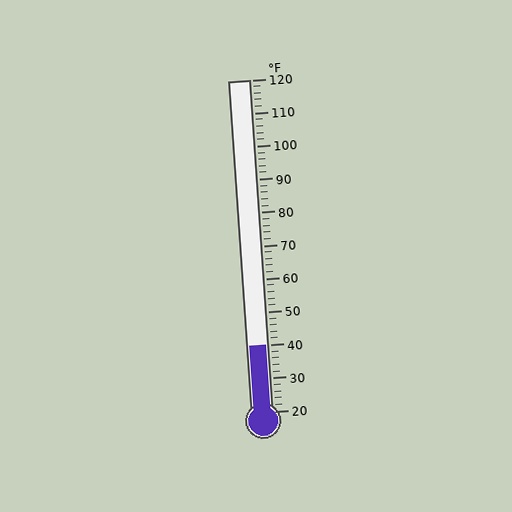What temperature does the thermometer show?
The thermometer shows approximately 40°F.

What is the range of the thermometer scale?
The thermometer scale ranges from 20°F to 120°F.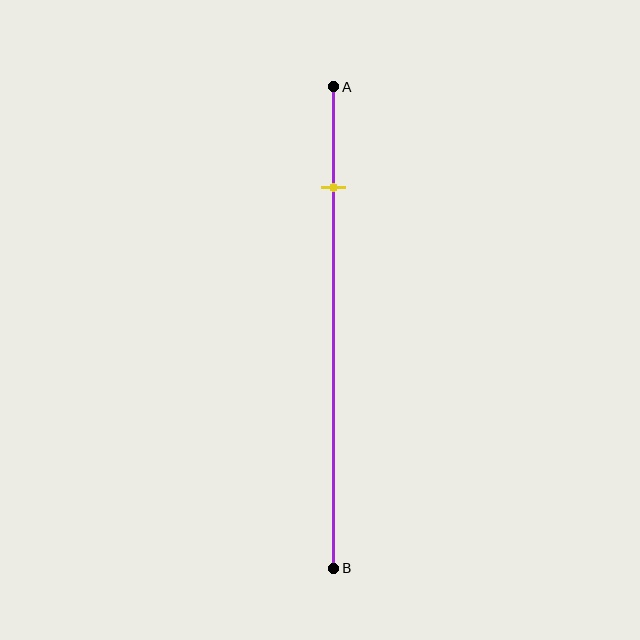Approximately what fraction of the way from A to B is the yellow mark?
The yellow mark is approximately 20% of the way from A to B.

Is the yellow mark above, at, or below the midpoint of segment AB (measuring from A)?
The yellow mark is above the midpoint of segment AB.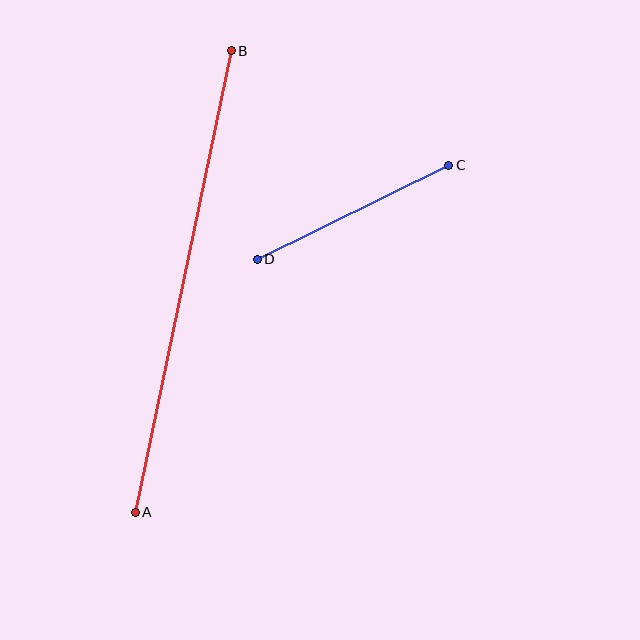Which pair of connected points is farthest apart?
Points A and B are farthest apart.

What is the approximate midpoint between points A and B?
The midpoint is at approximately (183, 281) pixels.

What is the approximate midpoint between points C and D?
The midpoint is at approximately (353, 212) pixels.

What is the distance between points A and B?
The distance is approximately 471 pixels.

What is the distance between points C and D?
The distance is approximately 213 pixels.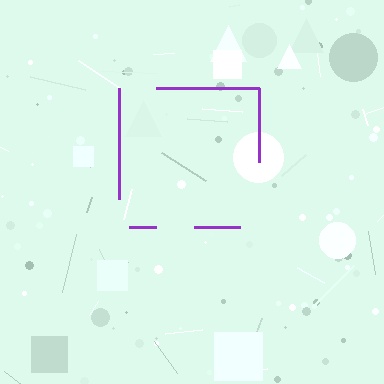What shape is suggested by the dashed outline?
The dashed outline suggests a square.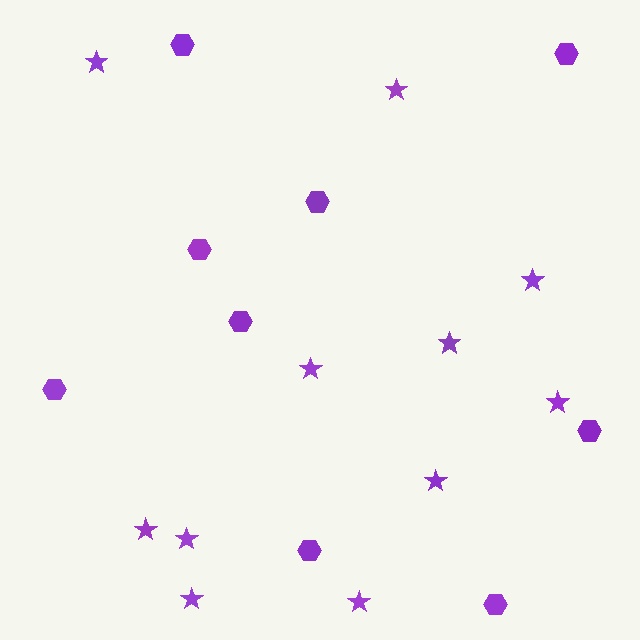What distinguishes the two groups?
There are 2 groups: one group of stars (11) and one group of hexagons (9).